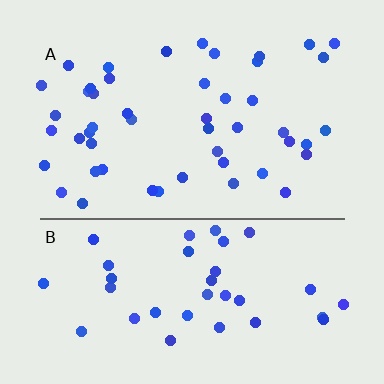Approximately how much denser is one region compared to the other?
Approximately 1.3× — region A over region B.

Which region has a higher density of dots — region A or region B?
A (the top).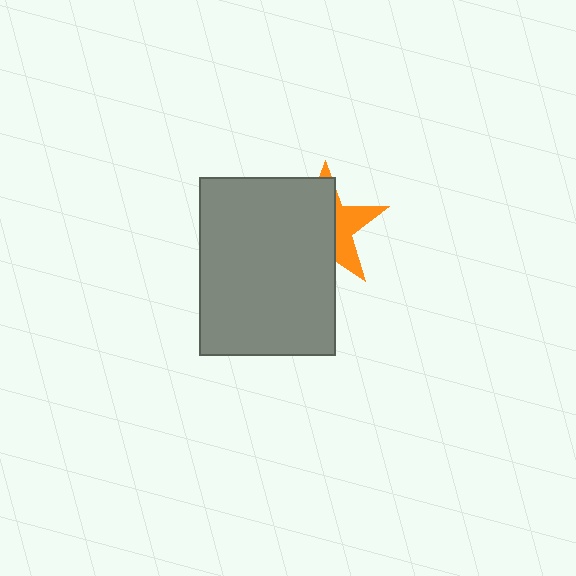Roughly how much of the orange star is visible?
A small part of it is visible (roughly 37%).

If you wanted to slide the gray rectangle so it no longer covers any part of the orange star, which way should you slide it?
Slide it left — that is the most direct way to separate the two shapes.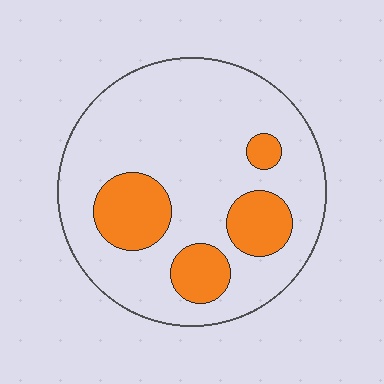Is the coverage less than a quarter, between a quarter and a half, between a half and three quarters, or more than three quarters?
Less than a quarter.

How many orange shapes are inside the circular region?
4.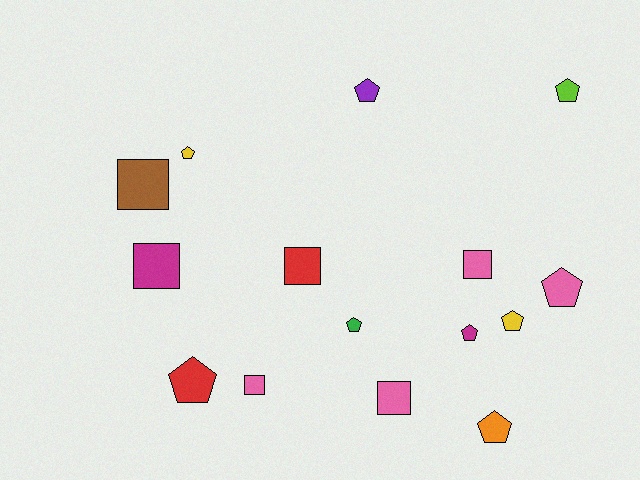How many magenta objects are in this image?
There are 2 magenta objects.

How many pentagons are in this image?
There are 9 pentagons.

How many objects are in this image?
There are 15 objects.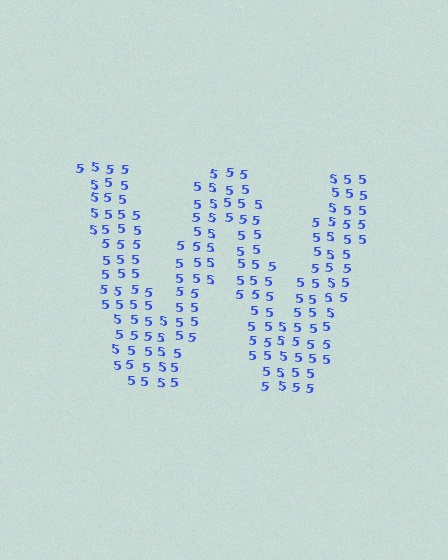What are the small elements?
The small elements are digit 5's.